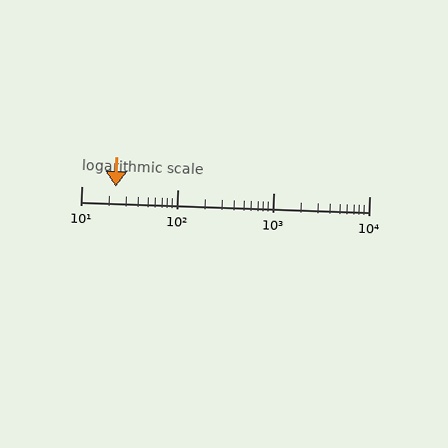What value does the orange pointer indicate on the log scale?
The pointer indicates approximately 23.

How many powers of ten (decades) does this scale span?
The scale spans 3 decades, from 10 to 10000.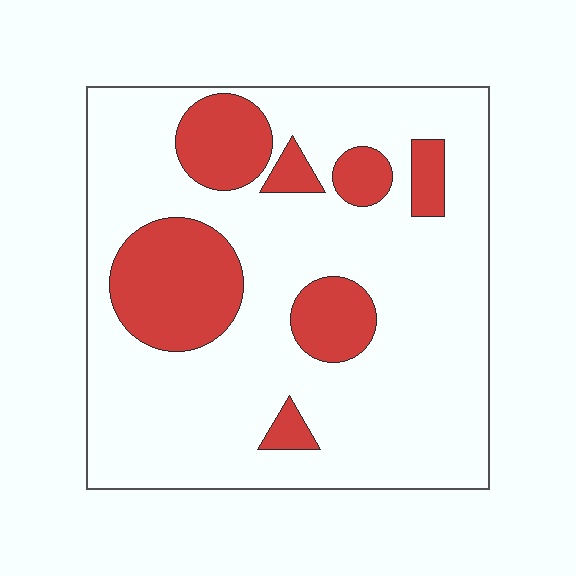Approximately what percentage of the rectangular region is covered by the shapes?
Approximately 25%.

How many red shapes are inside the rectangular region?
7.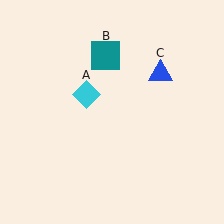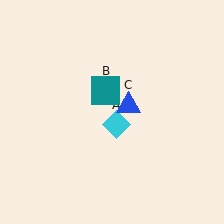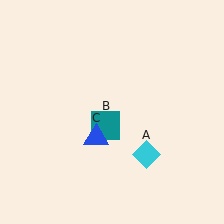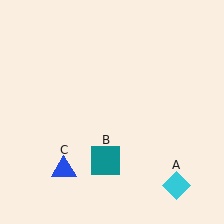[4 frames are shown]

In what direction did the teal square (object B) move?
The teal square (object B) moved down.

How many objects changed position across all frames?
3 objects changed position: cyan diamond (object A), teal square (object B), blue triangle (object C).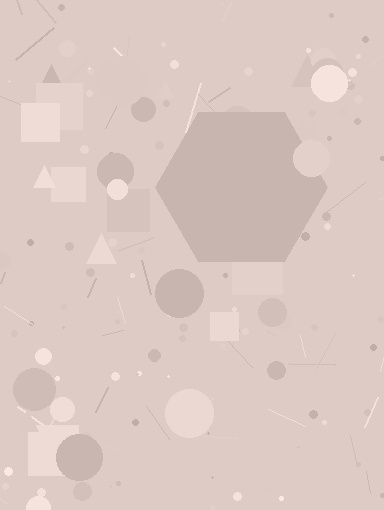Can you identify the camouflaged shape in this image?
The camouflaged shape is a hexagon.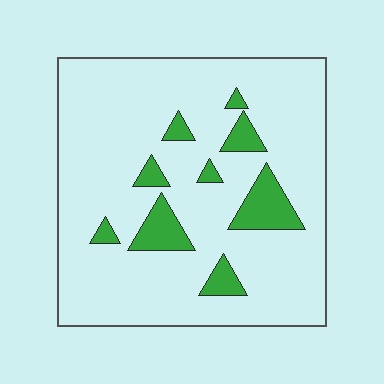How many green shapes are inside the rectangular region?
9.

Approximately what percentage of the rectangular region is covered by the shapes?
Approximately 15%.